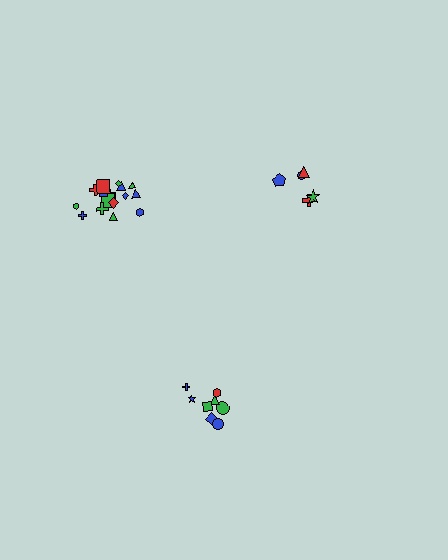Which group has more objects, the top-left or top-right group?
The top-left group.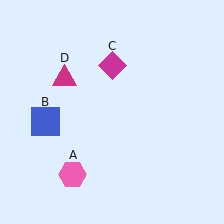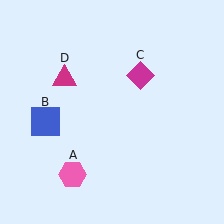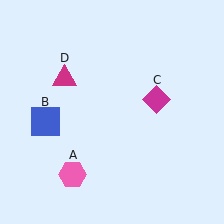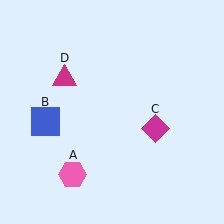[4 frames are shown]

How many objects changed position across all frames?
1 object changed position: magenta diamond (object C).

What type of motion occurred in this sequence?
The magenta diamond (object C) rotated clockwise around the center of the scene.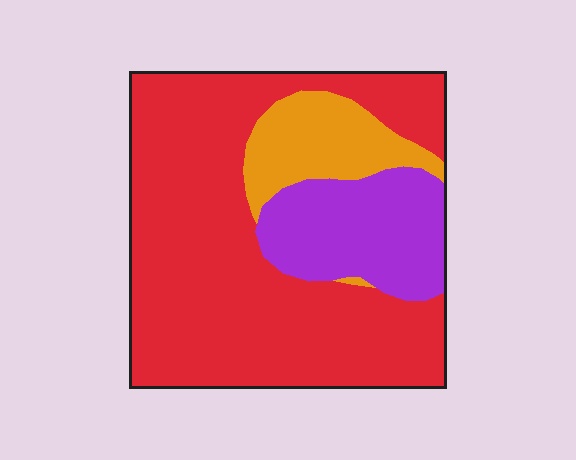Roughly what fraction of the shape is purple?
Purple covers 20% of the shape.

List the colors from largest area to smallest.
From largest to smallest: red, purple, orange.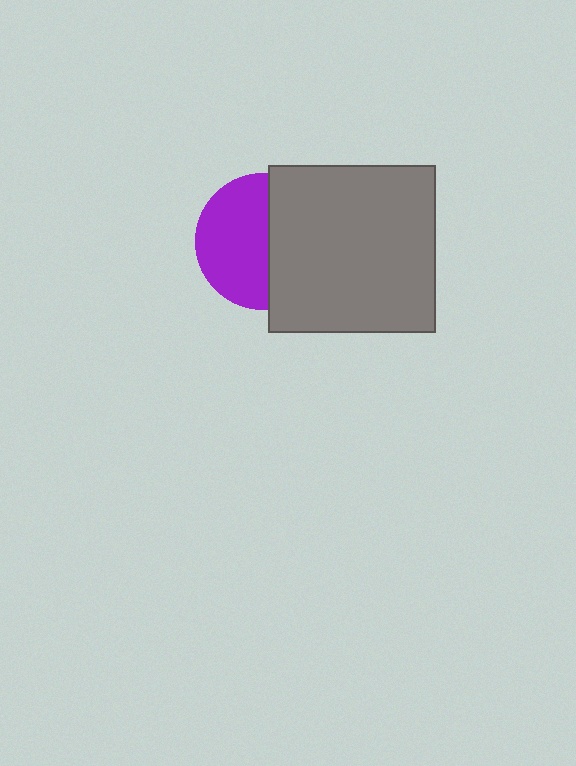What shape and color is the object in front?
The object in front is a gray rectangle.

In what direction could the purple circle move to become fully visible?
The purple circle could move left. That would shift it out from behind the gray rectangle entirely.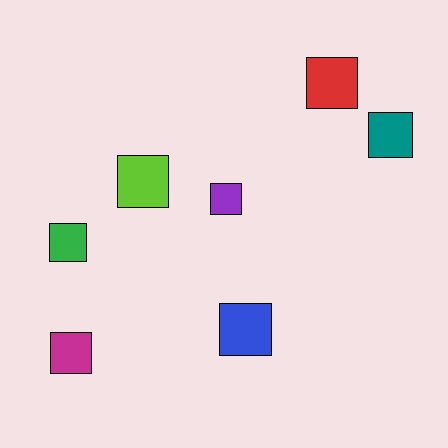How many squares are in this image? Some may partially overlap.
There are 7 squares.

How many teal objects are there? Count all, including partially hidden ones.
There is 1 teal object.